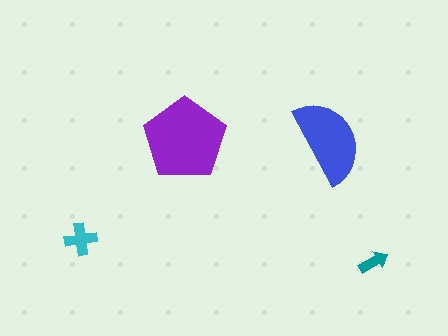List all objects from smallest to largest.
The teal arrow, the cyan cross, the blue semicircle, the purple pentagon.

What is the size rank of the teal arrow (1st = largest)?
4th.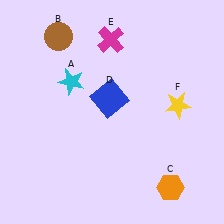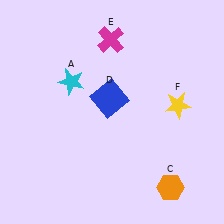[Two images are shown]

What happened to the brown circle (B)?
The brown circle (B) was removed in Image 2. It was in the top-left area of Image 1.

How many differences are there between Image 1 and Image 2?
There is 1 difference between the two images.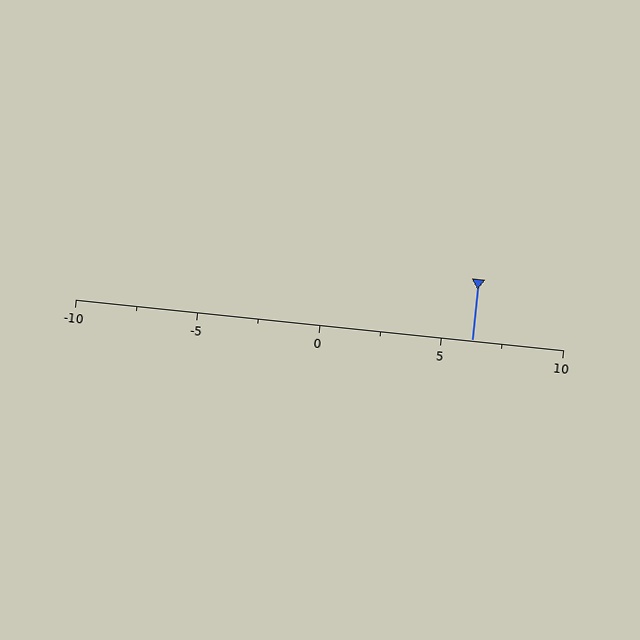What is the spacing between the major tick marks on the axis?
The major ticks are spaced 5 apart.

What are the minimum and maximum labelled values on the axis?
The axis runs from -10 to 10.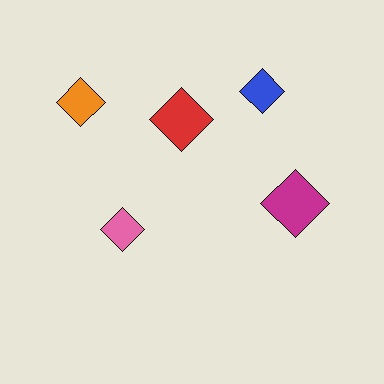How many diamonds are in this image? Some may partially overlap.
There are 5 diamonds.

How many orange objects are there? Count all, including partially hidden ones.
There is 1 orange object.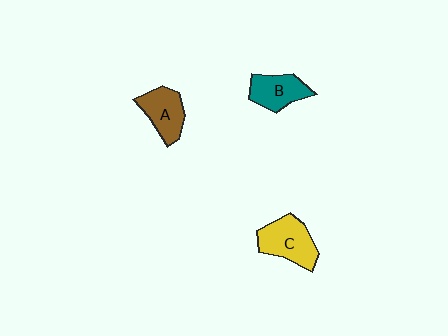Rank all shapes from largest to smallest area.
From largest to smallest: C (yellow), A (brown), B (teal).